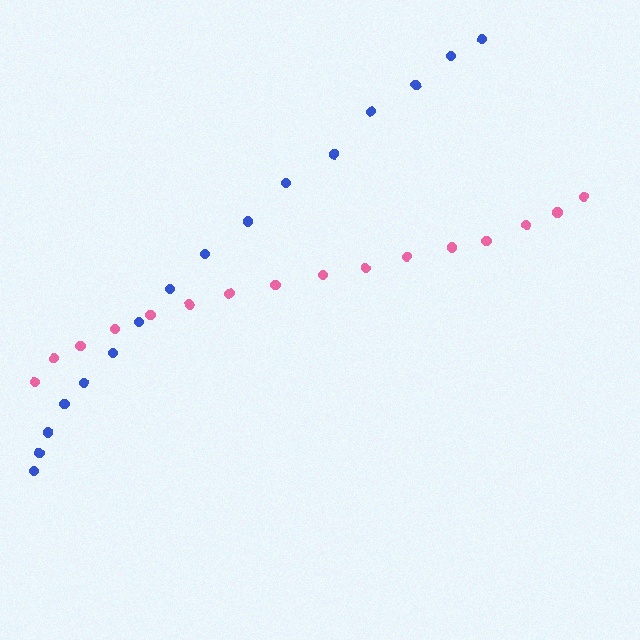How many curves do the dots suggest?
There are 2 distinct paths.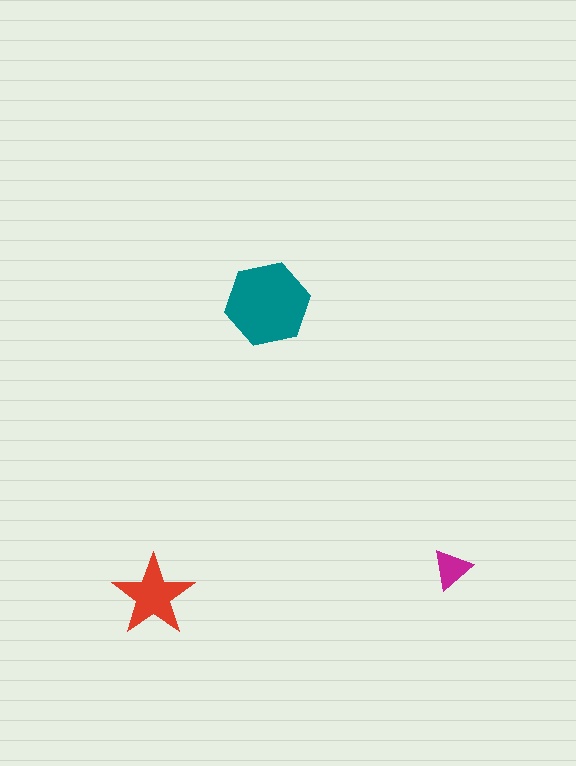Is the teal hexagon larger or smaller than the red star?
Larger.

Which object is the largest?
The teal hexagon.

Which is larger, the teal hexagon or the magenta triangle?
The teal hexagon.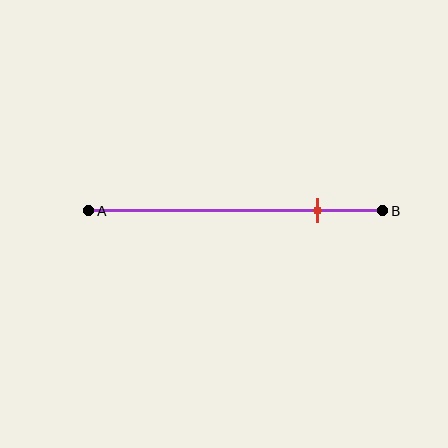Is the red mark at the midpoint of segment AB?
No, the mark is at about 80% from A, not at the 50% midpoint.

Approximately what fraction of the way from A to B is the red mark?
The red mark is approximately 80% of the way from A to B.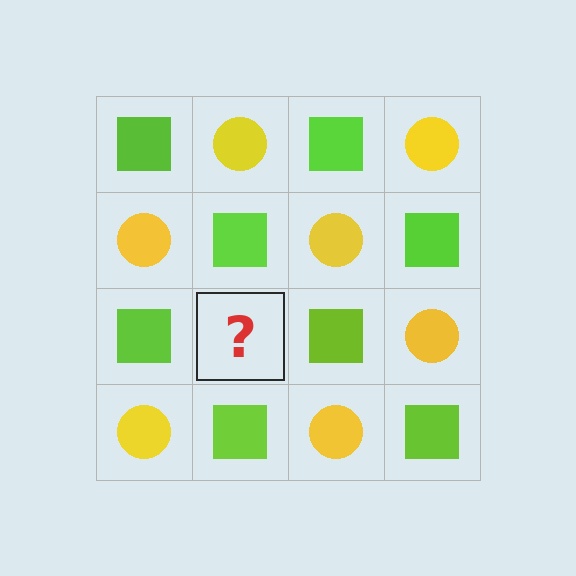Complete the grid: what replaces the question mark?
The question mark should be replaced with a yellow circle.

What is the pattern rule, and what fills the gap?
The rule is that it alternates lime square and yellow circle in a checkerboard pattern. The gap should be filled with a yellow circle.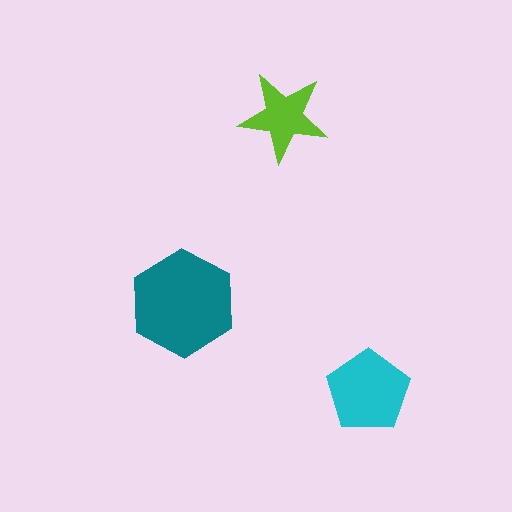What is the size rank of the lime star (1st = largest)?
3rd.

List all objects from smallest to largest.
The lime star, the cyan pentagon, the teal hexagon.